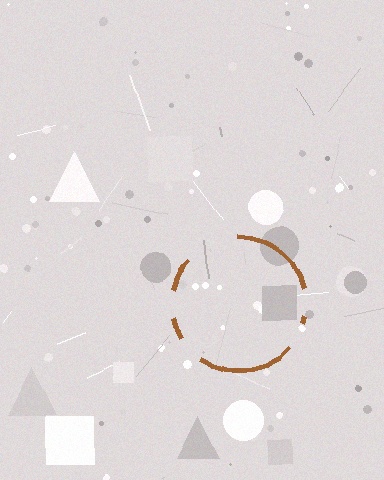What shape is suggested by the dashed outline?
The dashed outline suggests a circle.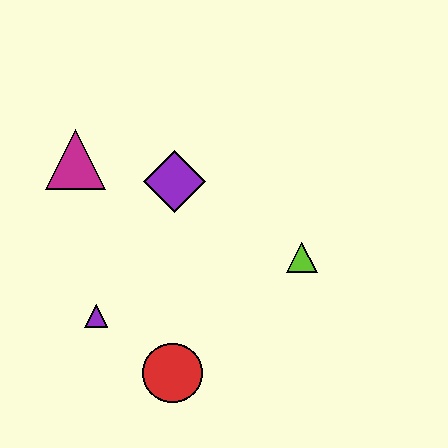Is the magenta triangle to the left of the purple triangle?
Yes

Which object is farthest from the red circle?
The magenta triangle is farthest from the red circle.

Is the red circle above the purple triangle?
No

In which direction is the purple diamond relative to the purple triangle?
The purple diamond is above the purple triangle.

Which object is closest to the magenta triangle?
The purple diamond is closest to the magenta triangle.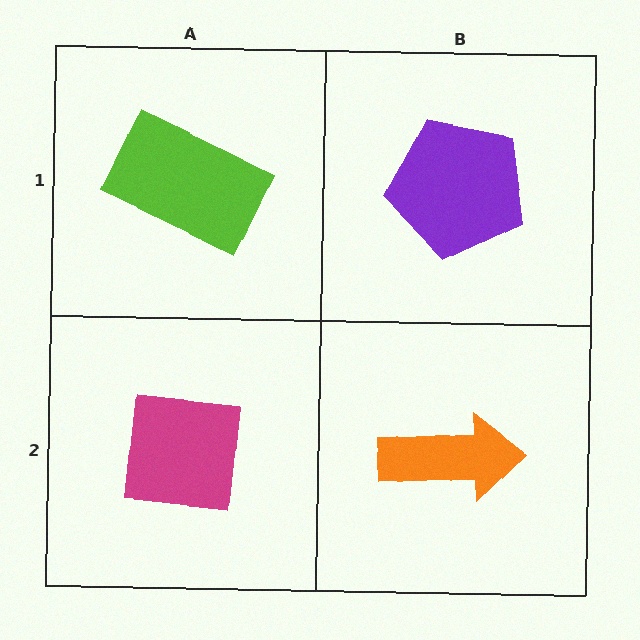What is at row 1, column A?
A lime rectangle.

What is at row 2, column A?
A magenta square.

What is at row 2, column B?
An orange arrow.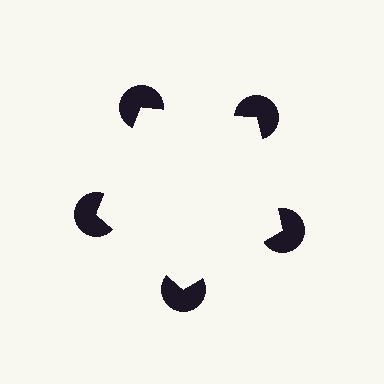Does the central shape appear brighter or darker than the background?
It typically appears slightly brighter than the background, even though no actual brightness change is drawn.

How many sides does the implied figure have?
5 sides.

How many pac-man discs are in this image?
There are 5 — one at each vertex of the illusory pentagon.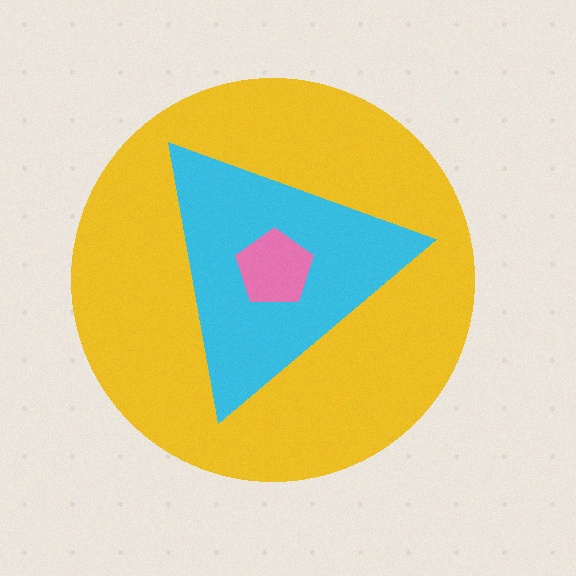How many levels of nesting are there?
3.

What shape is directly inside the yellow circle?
The cyan triangle.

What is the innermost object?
The pink pentagon.